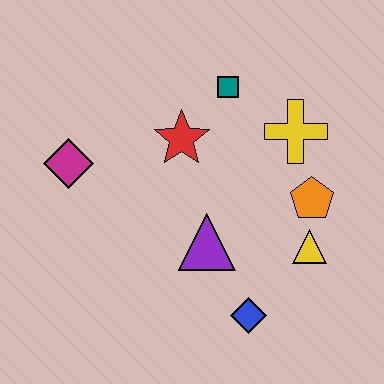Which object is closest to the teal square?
The red star is closest to the teal square.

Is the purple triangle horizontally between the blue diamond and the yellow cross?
No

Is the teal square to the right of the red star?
Yes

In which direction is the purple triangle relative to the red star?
The purple triangle is below the red star.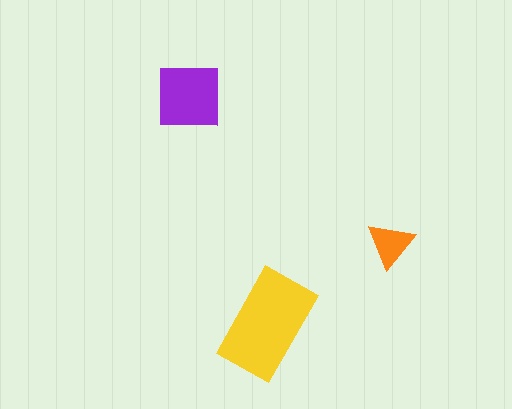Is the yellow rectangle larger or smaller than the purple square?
Larger.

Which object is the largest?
The yellow rectangle.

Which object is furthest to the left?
The purple square is leftmost.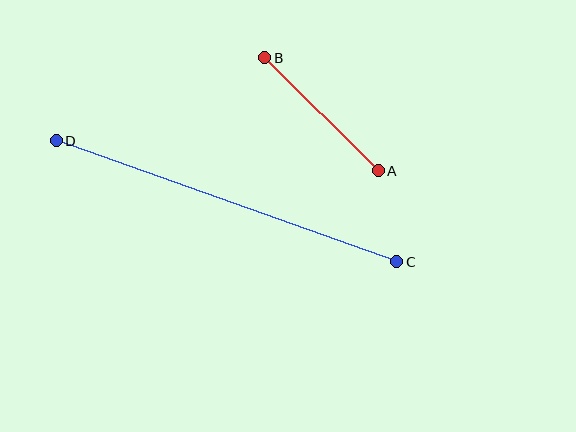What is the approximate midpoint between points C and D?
The midpoint is at approximately (227, 201) pixels.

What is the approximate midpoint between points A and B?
The midpoint is at approximately (322, 114) pixels.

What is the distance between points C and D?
The distance is approximately 362 pixels.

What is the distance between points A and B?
The distance is approximately 160 pixels.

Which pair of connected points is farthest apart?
Points C and D are farthest apart.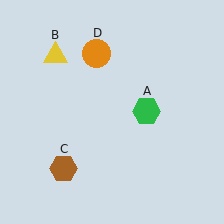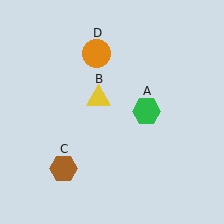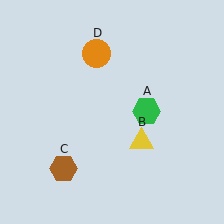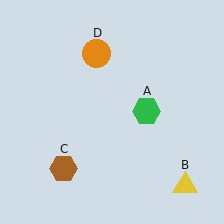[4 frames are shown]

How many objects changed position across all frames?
1 object changed position: yellow triangle (object B).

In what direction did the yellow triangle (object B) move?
The yellow triangle (object B) moved down and to the right.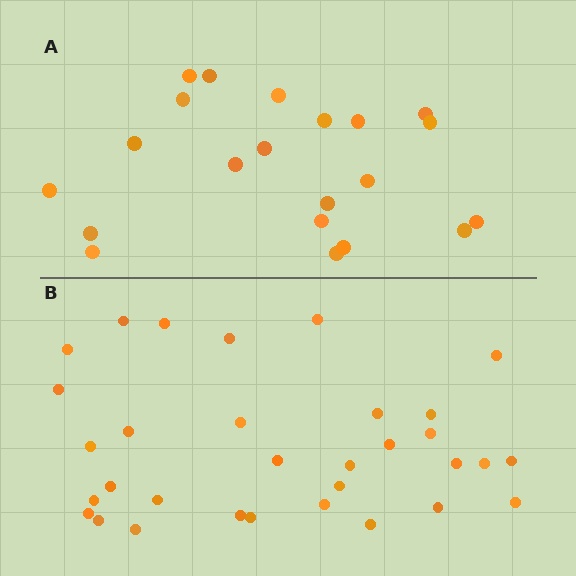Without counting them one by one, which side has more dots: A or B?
Region B (the bottom region) has more dots.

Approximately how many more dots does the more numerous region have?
Region B has roughly 12 or so more dots than region A.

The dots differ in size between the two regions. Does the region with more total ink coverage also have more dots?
No. Region A has more total ink coverage because its dots are larger, but region B actually contains more individual dots. Total area can be misleading — the number of items is what matters here.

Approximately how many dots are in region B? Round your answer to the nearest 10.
About 30 dots. (The exact count is 32, which rounds to 30.)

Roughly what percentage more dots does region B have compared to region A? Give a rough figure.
About 50% more.